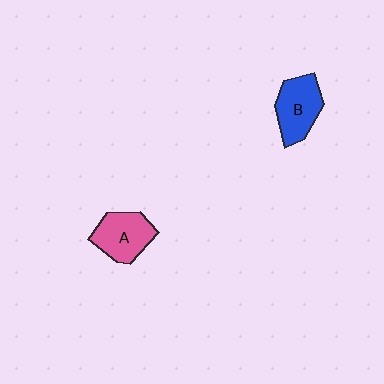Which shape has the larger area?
Shape B (blue).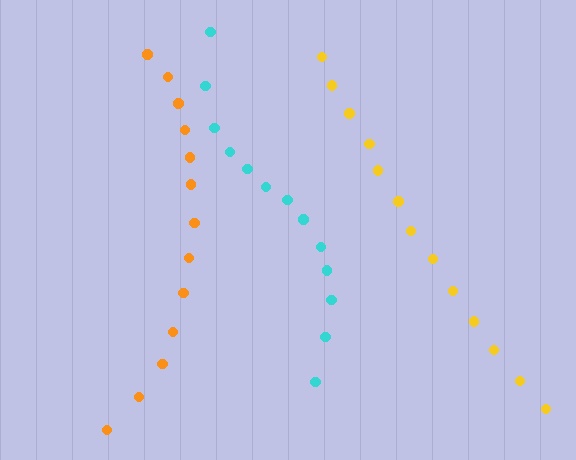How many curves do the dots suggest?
There are 3 distinct paths.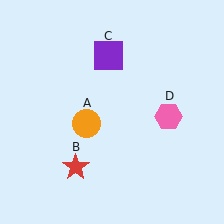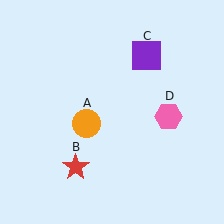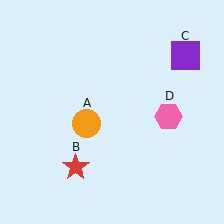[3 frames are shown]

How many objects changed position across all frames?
1 object changed position: purple square (object C).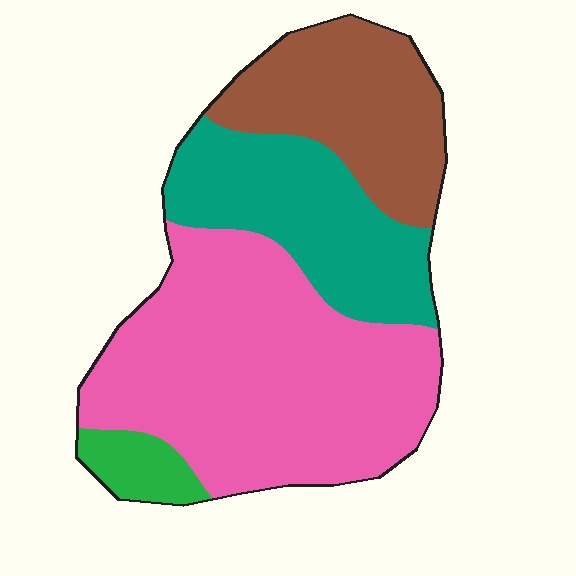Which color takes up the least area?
Green, at roughly 5%.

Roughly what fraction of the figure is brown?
Brown takes up about one fifth (1/5) of the figure.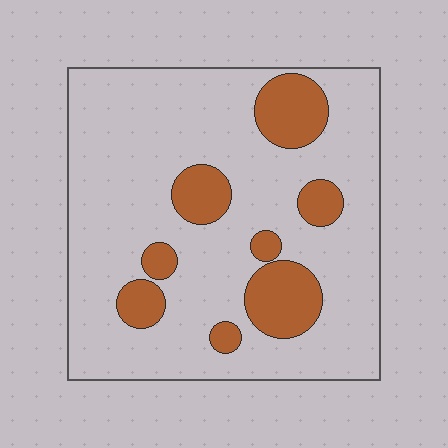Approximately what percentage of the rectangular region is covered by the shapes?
Approximately 20%.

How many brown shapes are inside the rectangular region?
8.